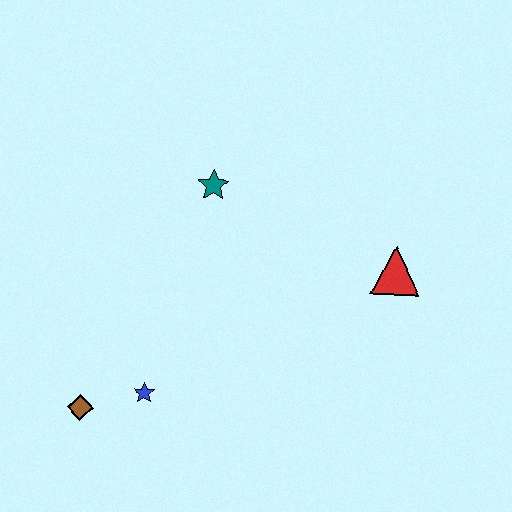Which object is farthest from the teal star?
The brown diamond is farthest from the teal star.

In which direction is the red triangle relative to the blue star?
The red triangle is to the right of the blue star.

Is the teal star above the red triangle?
Yes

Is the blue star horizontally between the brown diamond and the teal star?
Yes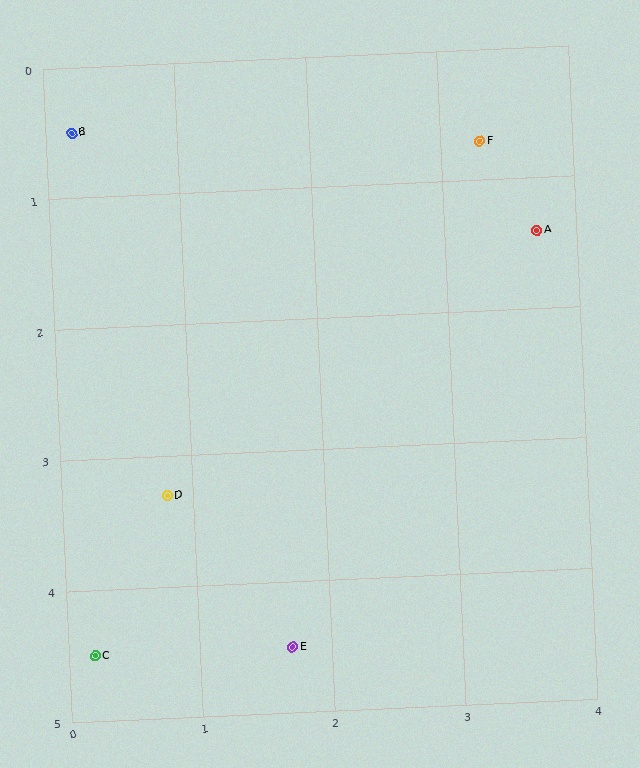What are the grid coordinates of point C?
Point C is at approximately (0.2, 4.5).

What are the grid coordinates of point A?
Point A is at approximately (3.7, 1.4).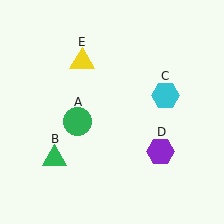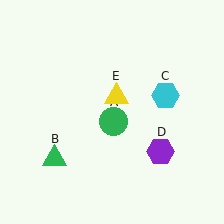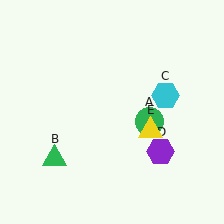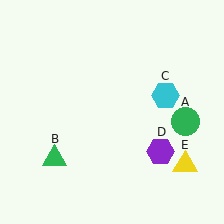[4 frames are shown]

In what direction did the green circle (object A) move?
The green circle (object A) moved right.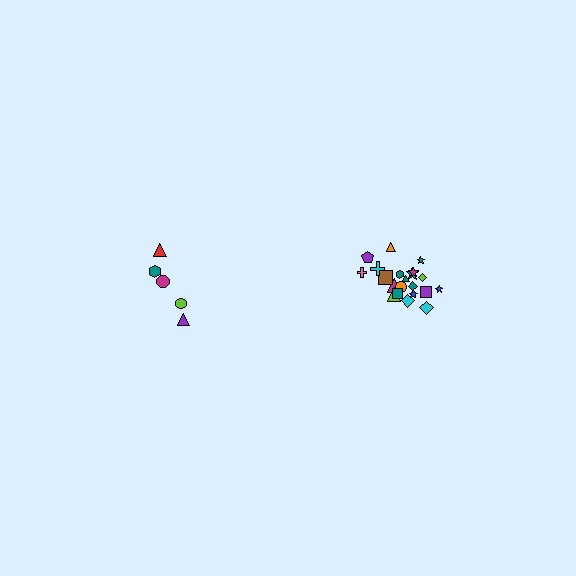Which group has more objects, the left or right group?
The right group.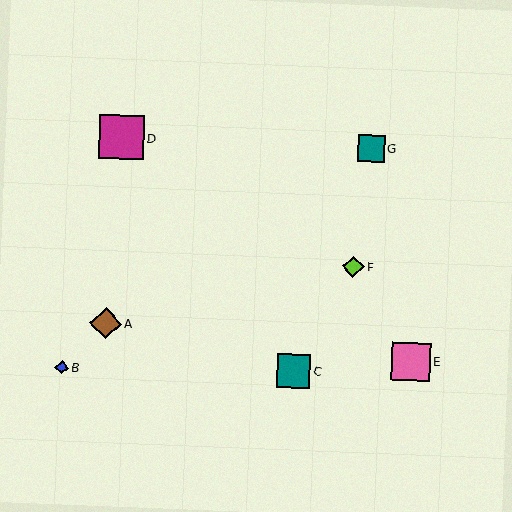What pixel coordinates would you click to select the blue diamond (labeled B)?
Click at (62, 368) to select the blue diamond B.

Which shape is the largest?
The magenta square (labeled D) is the largest.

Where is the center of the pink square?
The center of the pink square is at (411, 362).